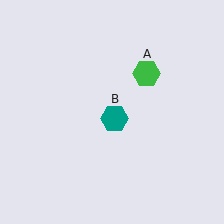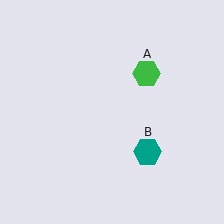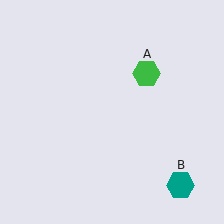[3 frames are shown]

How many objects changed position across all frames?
1 object changed position: teal hexagon (object B).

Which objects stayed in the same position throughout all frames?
Green hexagon (object A) remained stationary.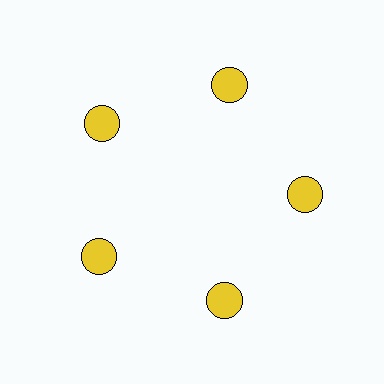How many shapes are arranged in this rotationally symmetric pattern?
There are 5 shapes, arranged in 5 groups of 1.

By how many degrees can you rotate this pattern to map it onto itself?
The pattern maps onto itself every 72 degrees of rotation.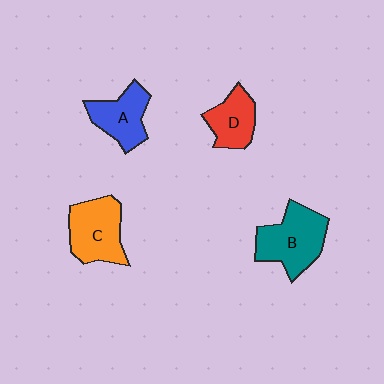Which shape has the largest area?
Shape B (teal).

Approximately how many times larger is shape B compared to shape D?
Approximately 1.6 times.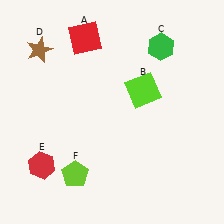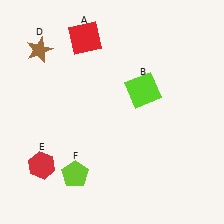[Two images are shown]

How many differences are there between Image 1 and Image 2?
There is 1 difference between the two images.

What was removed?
The green hexagon (C) was removed in Image 2.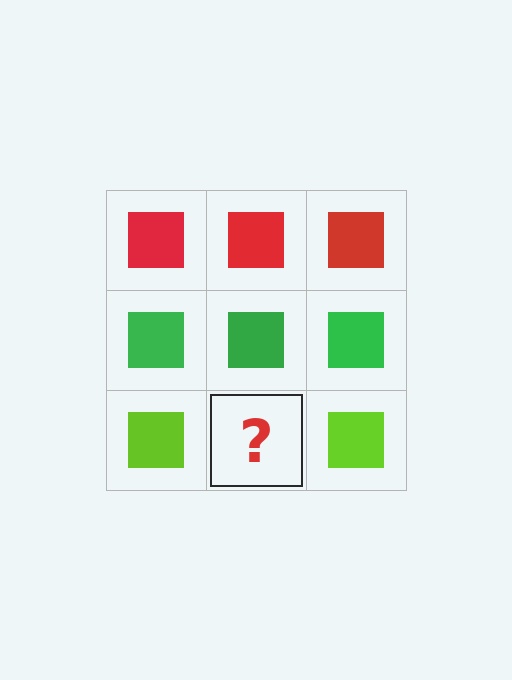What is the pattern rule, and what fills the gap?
The rule is that each row has a consistent color. The gap should be filled with a lime square.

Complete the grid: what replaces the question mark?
The question mark should be replaced with a lime square.